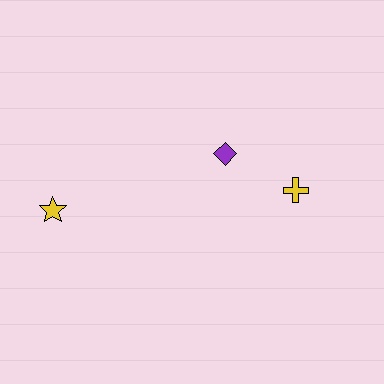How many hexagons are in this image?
There are no hexagons.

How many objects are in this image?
There are 3 objects.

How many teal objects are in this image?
There are no teal objects.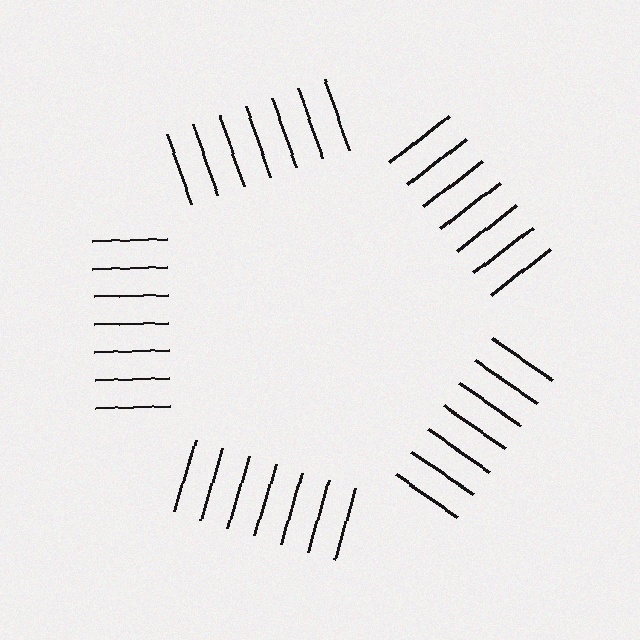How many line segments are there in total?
35 — 7 along each of the 5 edges.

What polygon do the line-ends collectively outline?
An illusory pentagon — the line segments terminate on its edges but no continuous stroke is drawn.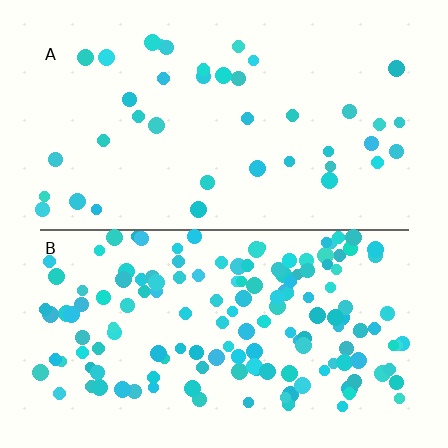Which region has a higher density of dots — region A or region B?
B (the bottom).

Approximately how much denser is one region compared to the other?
Approximately 3.9× — region B over region A.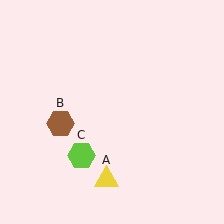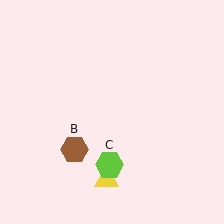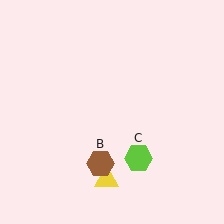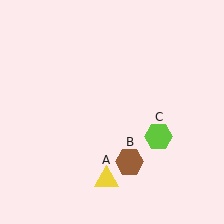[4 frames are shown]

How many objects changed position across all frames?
2 objects changed position: brown hexagon (object B), lime hexagon (object C).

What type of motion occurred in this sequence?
The brown hexagon (object B), lime hexagon (object C) rotated counterclockwise around the center of the scene.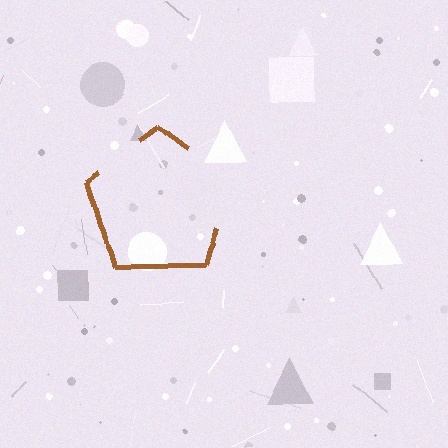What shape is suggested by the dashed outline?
The dashed outline suggests a pentagon.